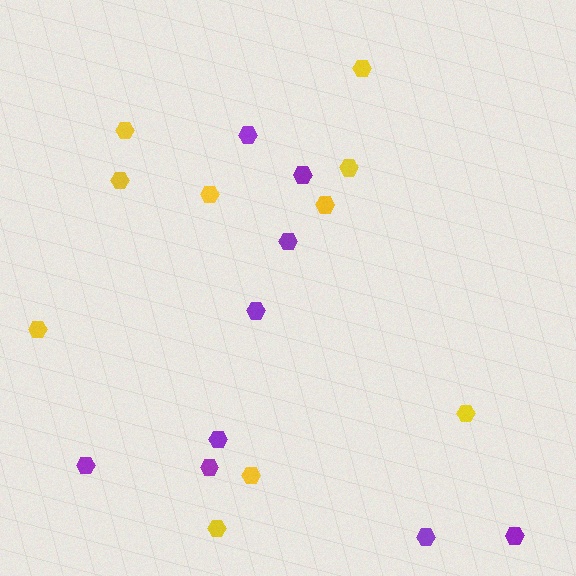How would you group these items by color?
There are 2 groups: one group of purple hexagons (9) and one group of yellow hexagons (10).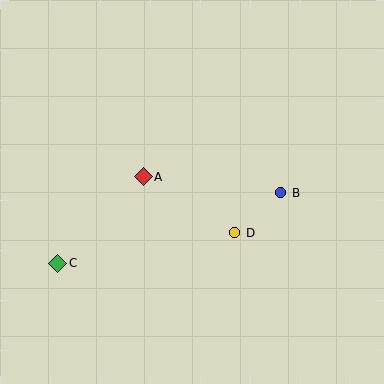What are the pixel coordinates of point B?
Point B is at (281, 193).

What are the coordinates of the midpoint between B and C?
The midpoint between B and C is at (169, 228).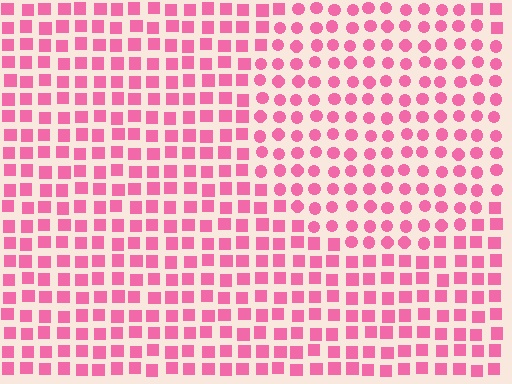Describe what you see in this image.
The image is filled with small pink elements arranged in a uniform grid. A circle-shaped region contains circles, while the surrounding area contains squares. The boundary is defined purely by the change in element shape.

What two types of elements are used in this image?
The image uses circles inside the circle region and squares outside it.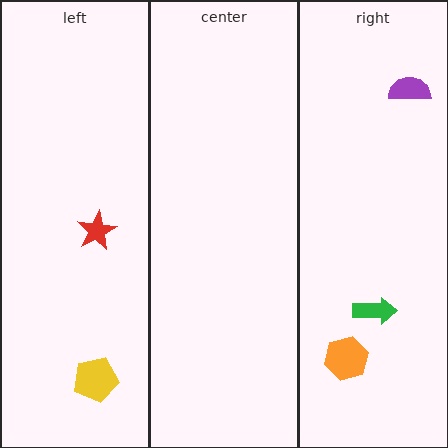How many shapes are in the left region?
2.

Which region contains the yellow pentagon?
The left region.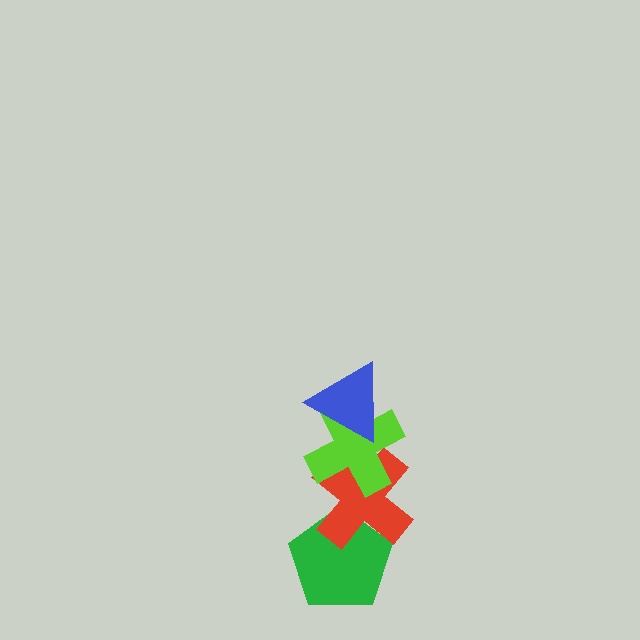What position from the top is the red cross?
The red cross is 3rd from the top.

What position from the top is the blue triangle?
The blue triangle is 1st from the top.